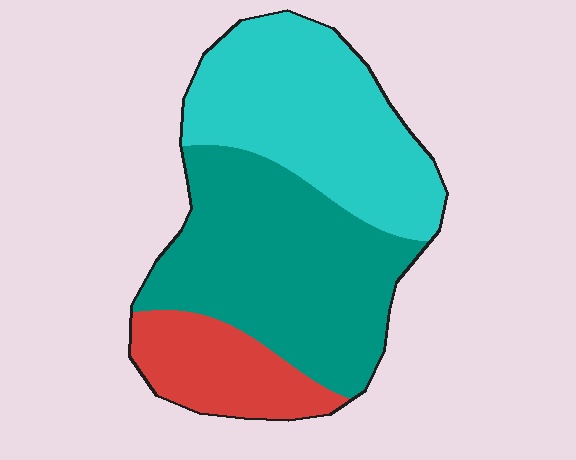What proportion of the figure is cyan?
Cyan takes up between a third and a half of the figure.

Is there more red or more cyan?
Cyan.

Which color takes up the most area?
Teal, at roughly 45%.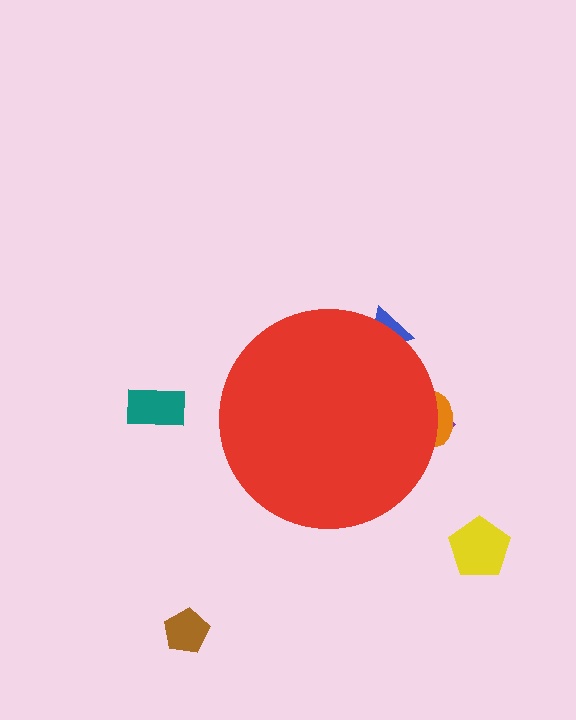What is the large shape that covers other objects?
A red circle.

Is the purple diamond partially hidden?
Yes, the purple diamond is partially hidden behind the red circle.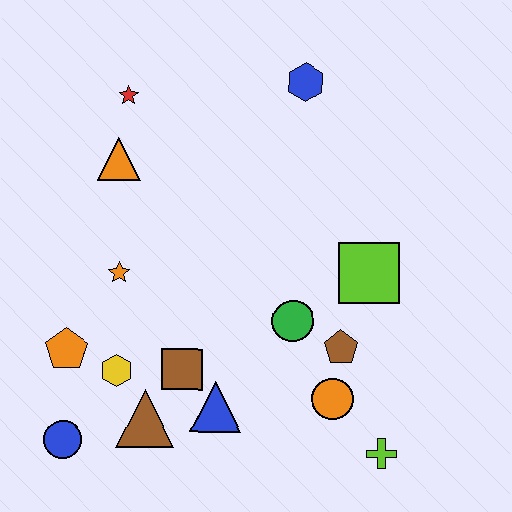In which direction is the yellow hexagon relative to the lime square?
The yellow hexagon is to the left of the lime square.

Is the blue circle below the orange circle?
Yes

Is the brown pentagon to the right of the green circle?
Yes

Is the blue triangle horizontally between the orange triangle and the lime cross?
Yes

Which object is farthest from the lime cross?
The red star is farthest from the lime cross.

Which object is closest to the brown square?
The blue triangle is closest to the brown square.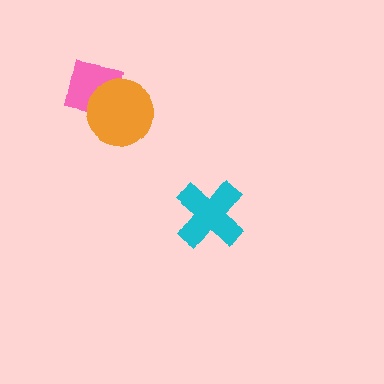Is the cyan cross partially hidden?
No, no other shape covers it.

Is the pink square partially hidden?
Yes, it is partially covered by another shape.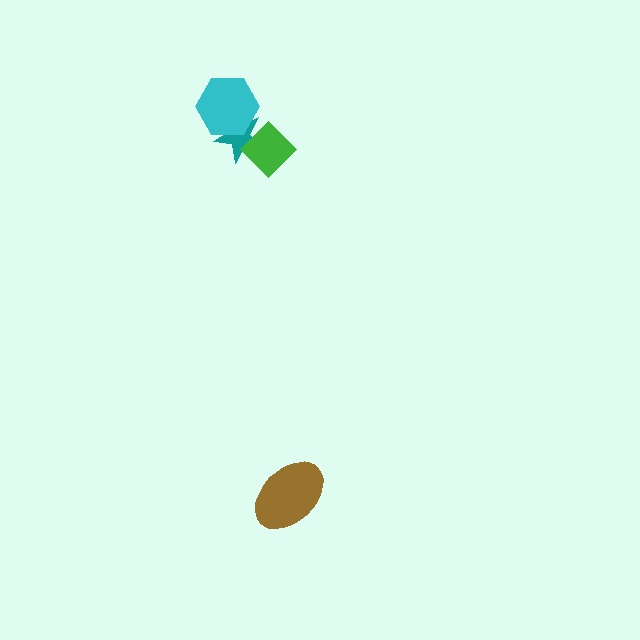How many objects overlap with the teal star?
2 objects overlap with the teal star.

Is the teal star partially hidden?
Yes, it is partially covered by another shape.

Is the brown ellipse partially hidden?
No, no other shape covers it.